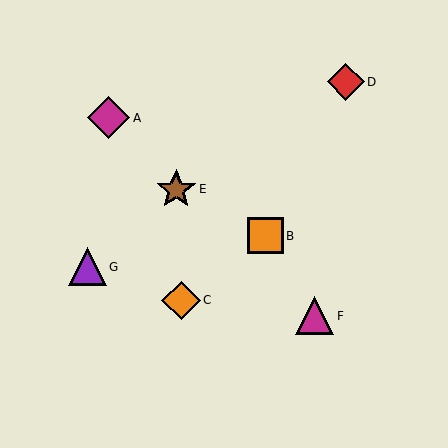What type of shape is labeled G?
Shape G is a purple triangle.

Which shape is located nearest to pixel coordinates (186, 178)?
The brown star (labeled E) at (176, 189) is nearest to that location.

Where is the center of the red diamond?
The center of the red diamond is at (346, 82).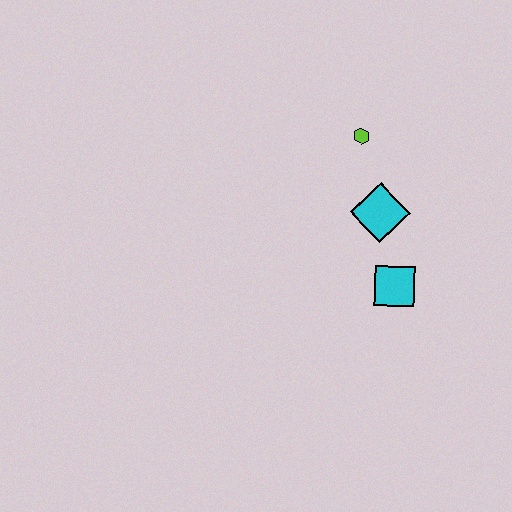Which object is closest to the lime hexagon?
The cyan diamond is closest to the lime hexagon.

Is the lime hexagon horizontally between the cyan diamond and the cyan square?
No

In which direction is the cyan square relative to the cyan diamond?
The cyan square is below the cyan diamond.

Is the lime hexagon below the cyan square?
No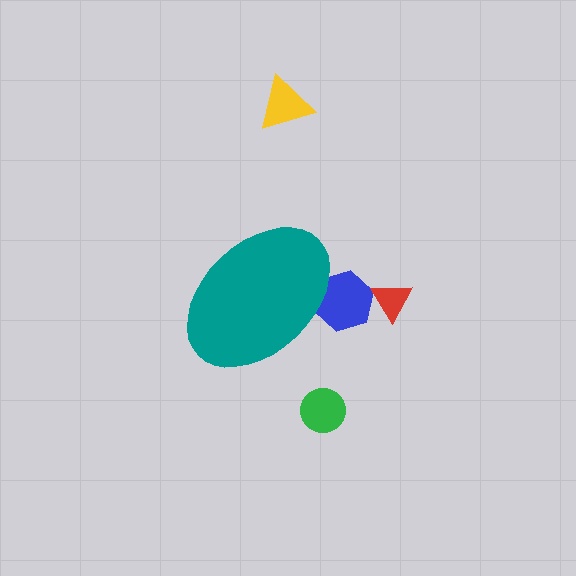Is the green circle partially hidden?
No, the green circle is fully visible.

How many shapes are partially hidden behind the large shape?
1 shape is partially hidden.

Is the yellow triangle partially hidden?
No, the yellow triangle is fully visible.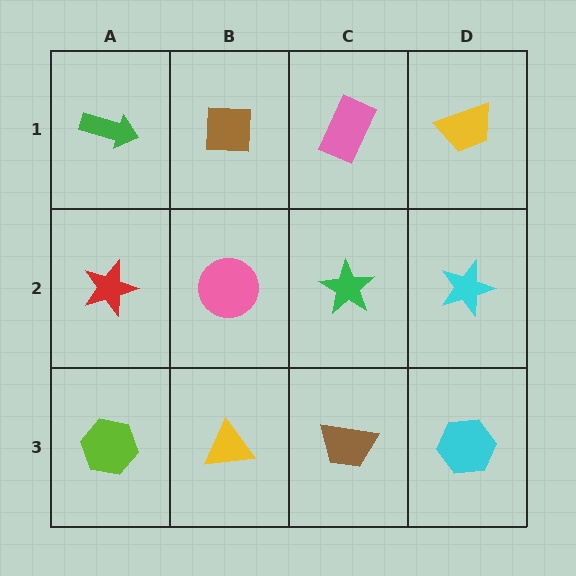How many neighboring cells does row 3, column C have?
3.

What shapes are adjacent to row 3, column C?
A green star (row 2, column C), a yellow triangle (row 3, column B), a cyan hexagon (row 3, column D).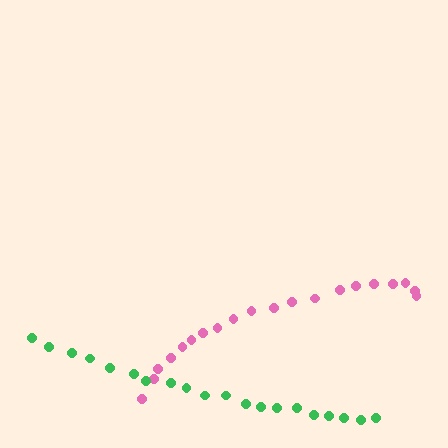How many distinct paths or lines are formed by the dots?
There are 2 distinct paths.